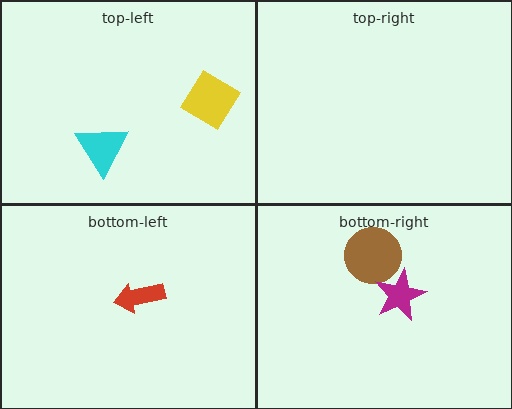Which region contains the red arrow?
The bottom-left region.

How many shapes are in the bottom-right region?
2.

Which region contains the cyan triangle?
The top-left region.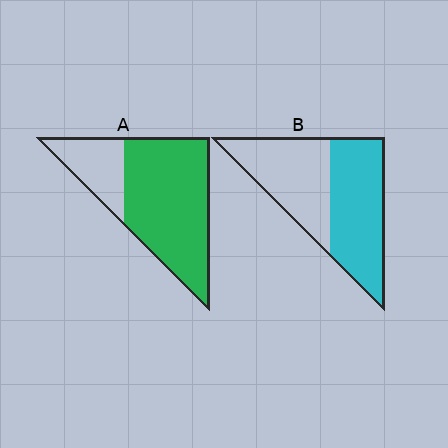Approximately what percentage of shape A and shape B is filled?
A is approximately 75% and B is approximately 55%.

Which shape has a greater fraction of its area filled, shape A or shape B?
Shape A.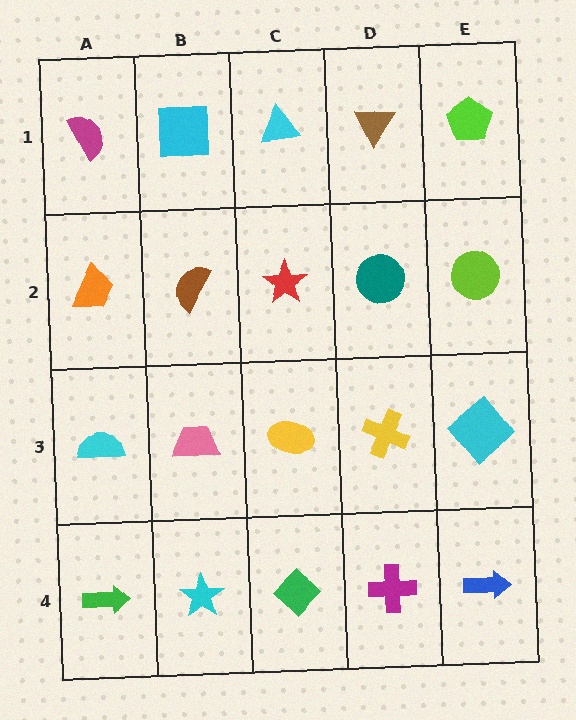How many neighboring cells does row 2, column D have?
4.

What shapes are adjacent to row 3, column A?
An orange trapezoid (row 2, column A), a green arrow (row 4, column A), a pink trapezoid (row 3, column B).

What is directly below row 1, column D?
A teal circle.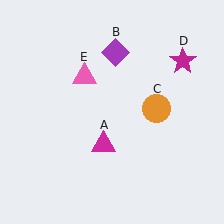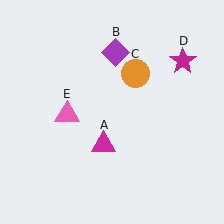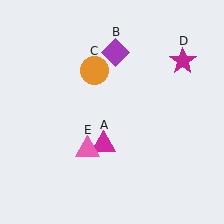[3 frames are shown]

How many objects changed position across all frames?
2 objects changed position: orange circle (object C), pink triangle (object E).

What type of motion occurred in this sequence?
The orange circle (object C), pink triangle (object E) rotated counterclockwise around the center of the scene.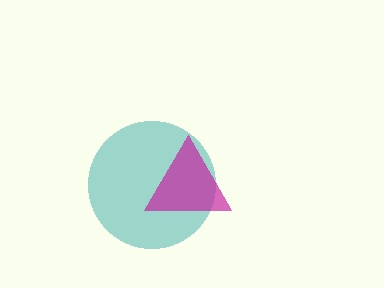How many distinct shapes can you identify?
There are 2 distinct shapes: a teal circle, a magenta triangle.